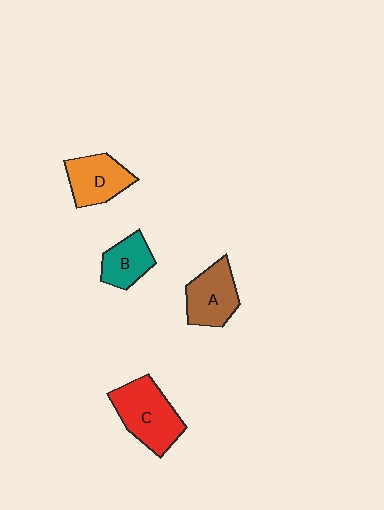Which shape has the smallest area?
Shape B (teal).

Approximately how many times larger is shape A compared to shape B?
Approximately 1.3 times.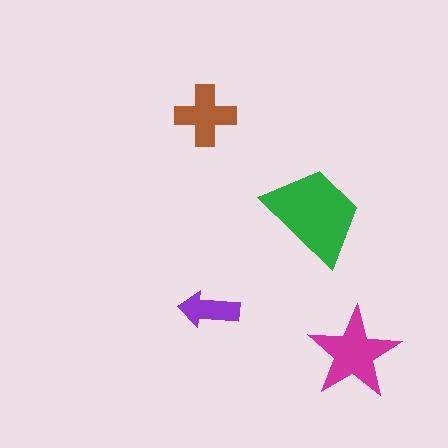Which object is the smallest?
The purple arrow.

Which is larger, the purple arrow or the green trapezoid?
The green trapezoid.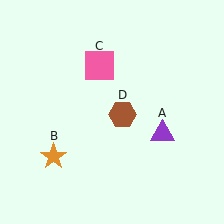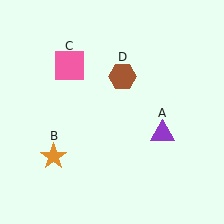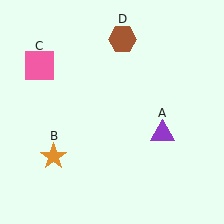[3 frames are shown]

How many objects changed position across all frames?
2 objects changed position: pink square (object C), brown hexagon (object D).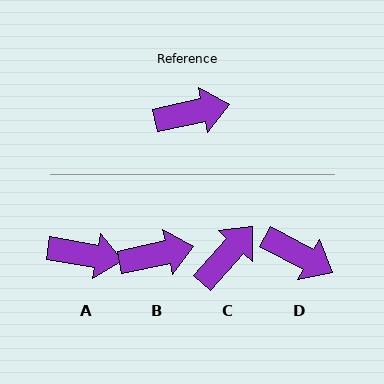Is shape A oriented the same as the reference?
No, it is off by about 22 degrees.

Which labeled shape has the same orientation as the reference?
B.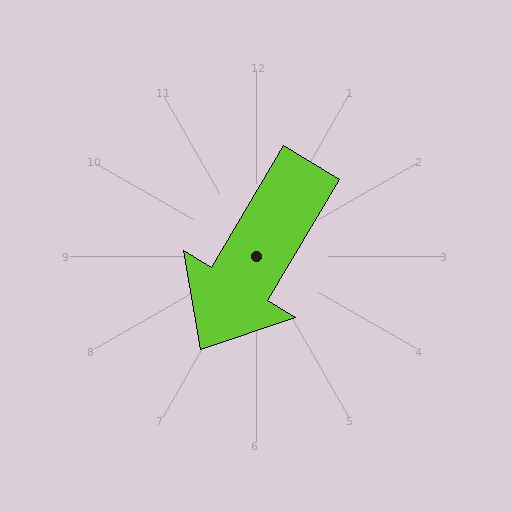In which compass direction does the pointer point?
Southwest.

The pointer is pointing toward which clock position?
Roughly 7 o'clock.